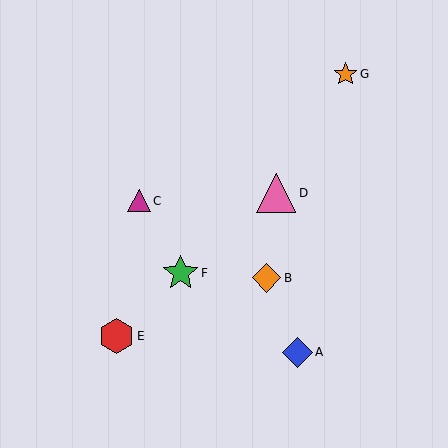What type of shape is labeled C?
Shape C is a magenta triangle.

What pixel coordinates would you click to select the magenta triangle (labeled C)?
Click at (139, 201) to select the magenta triangle C.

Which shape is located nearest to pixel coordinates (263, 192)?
The pink triangle (labeled D) at (276, 193) is nearest to that location.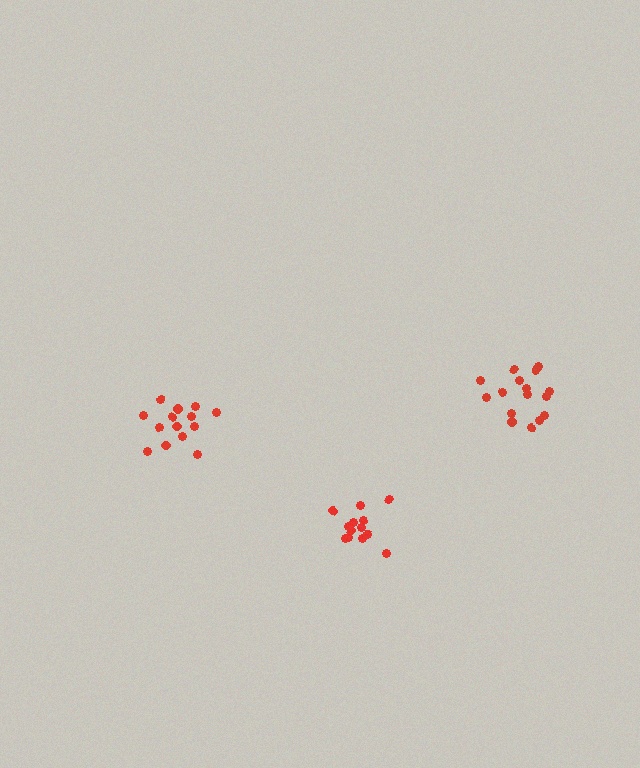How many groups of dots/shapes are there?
There are 3 groups.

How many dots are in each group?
Group 1: 16 dots, Group 2: 13 dots, Group 3: 14 dots (43 total).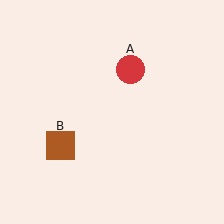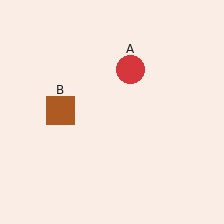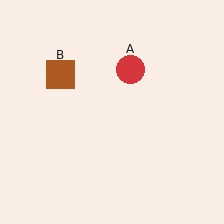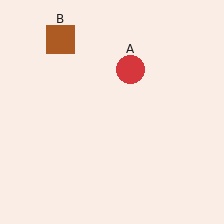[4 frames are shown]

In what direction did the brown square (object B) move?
The brown square (object B) moved up.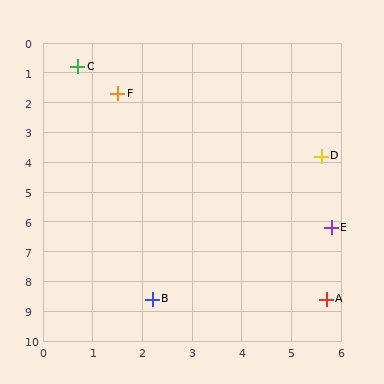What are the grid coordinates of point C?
Point C is at approximately (0.7, 0.8).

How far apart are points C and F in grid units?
Points C and F are about 1.2 grid units apart.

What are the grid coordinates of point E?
Point E is at approximately (5.8, 6.2).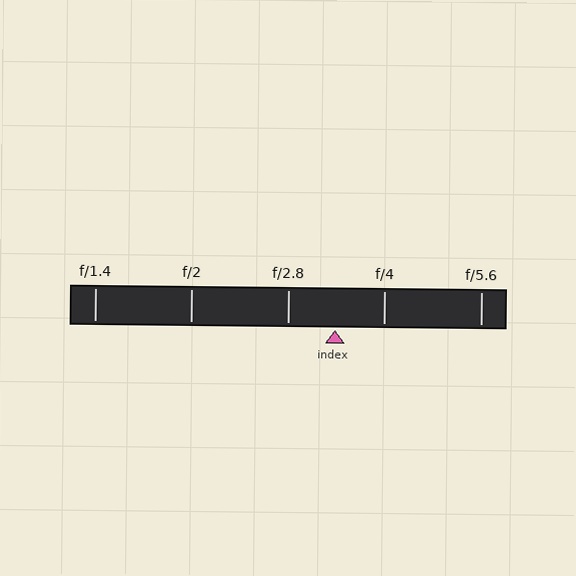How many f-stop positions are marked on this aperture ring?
There are 5 f-stop positions marked.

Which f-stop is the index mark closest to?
The index mark is closest to f/2.8.